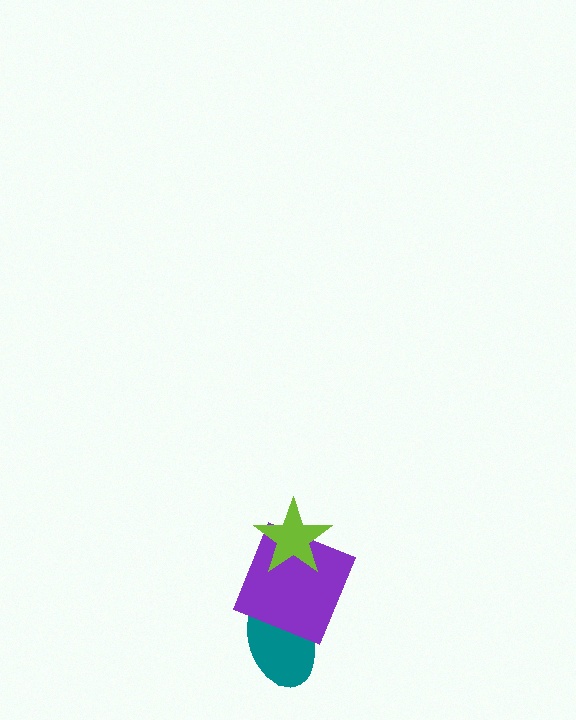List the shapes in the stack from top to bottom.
From top to bottom: the lime star, the purple square, the teal ellipse.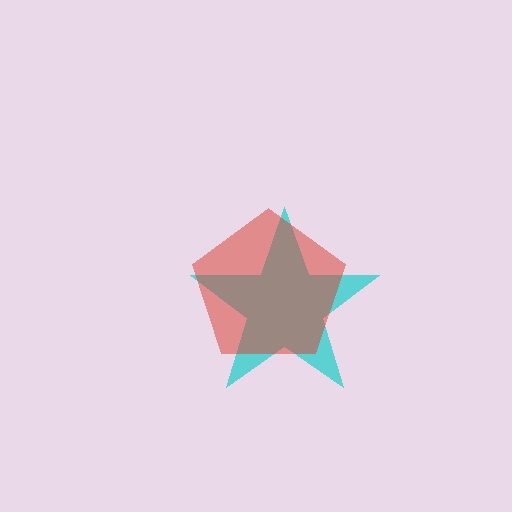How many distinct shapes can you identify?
There are 2 distinct shapes: a cyan star, a red pentagon.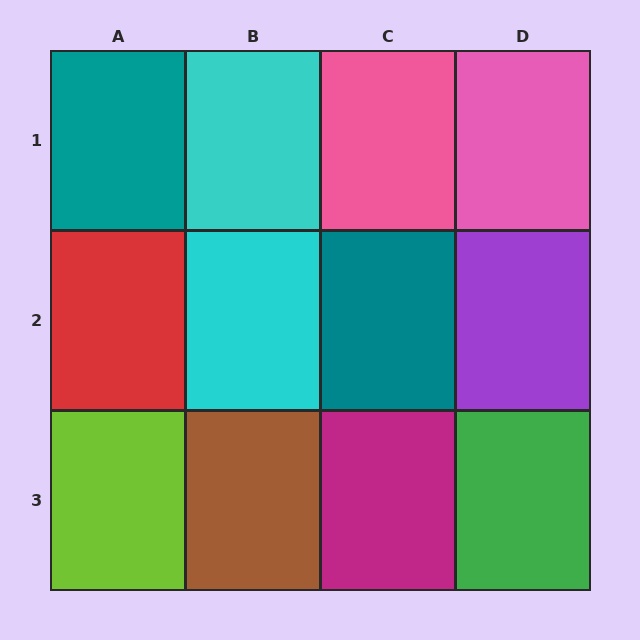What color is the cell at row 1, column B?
Cyan.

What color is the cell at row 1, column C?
Pink.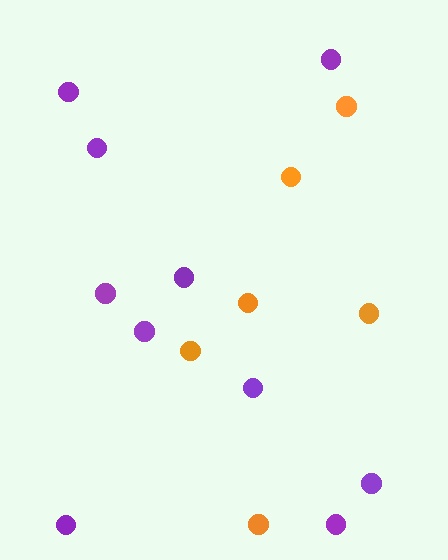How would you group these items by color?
There are 2 groups: one group of orange circles (6) and one group of purple circles (10).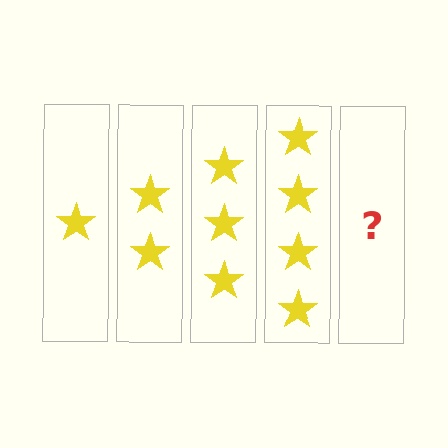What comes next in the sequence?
The next element should be 5 stars.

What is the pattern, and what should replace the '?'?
The pattern is that each step adds one more star. The '?' should be 5 stars.